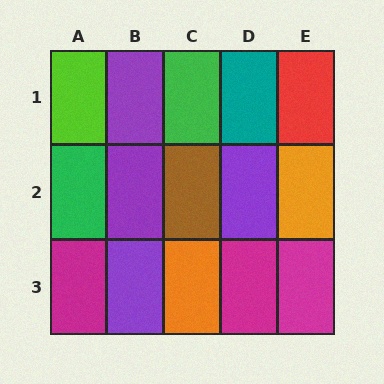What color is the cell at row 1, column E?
Red.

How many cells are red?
1 cell is red.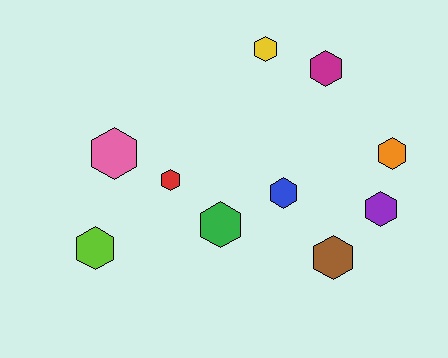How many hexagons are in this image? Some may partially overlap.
There are 10 hexagons.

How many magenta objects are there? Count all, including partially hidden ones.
There is 1 magenta object.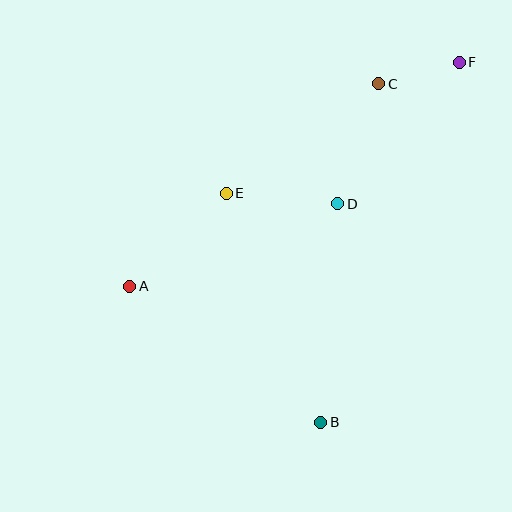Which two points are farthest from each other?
Points A and F are farthest from each other.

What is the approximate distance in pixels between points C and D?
The distance between C and D is approximately 127 pixels.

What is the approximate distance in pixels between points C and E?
The distance between C and E is approximately 188 pixels.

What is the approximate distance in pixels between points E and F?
The distance between E and F is approximately 267 pixels.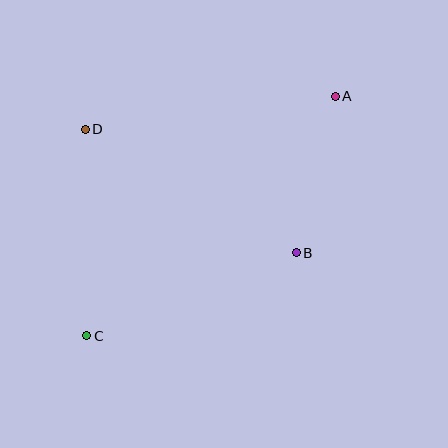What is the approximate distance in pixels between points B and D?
The distance between B and D is approximately 244 pixels.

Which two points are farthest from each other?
Points A and C are farthest from each other.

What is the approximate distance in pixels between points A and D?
The distance between A and D is approximately 252 pixels.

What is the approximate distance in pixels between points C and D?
The distance between C and D is approximately 207 pixels.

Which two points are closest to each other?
Points A and B are closest to each other.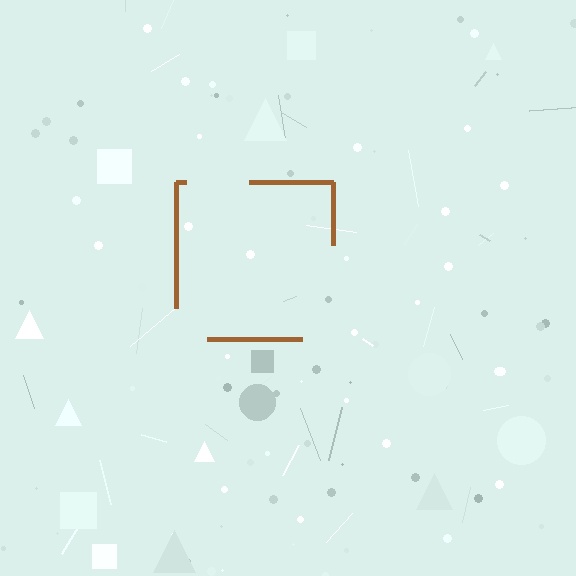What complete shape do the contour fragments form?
The contour fragments form a square.